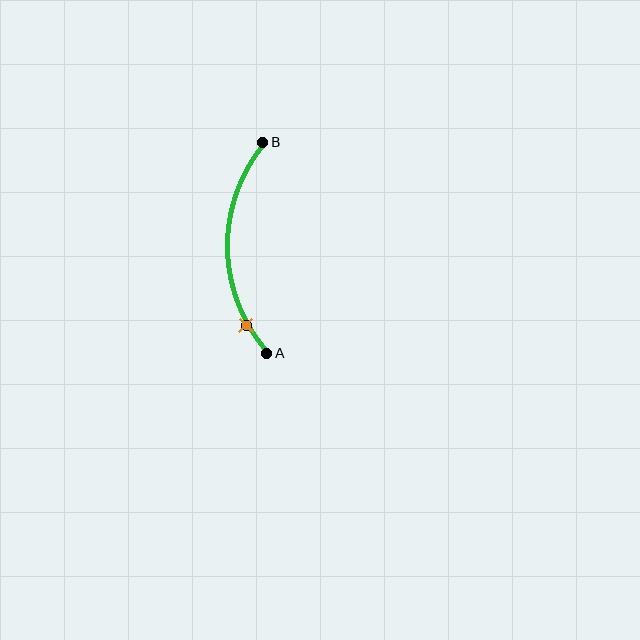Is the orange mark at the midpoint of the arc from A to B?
No. The orange mark lies on the arc but is closer to endpoint A. The arc midpoint would be at the point on the curve equidistant along the arc from both A and B.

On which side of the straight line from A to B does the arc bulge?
The arc bulges to the left of the straight line connecting A and B.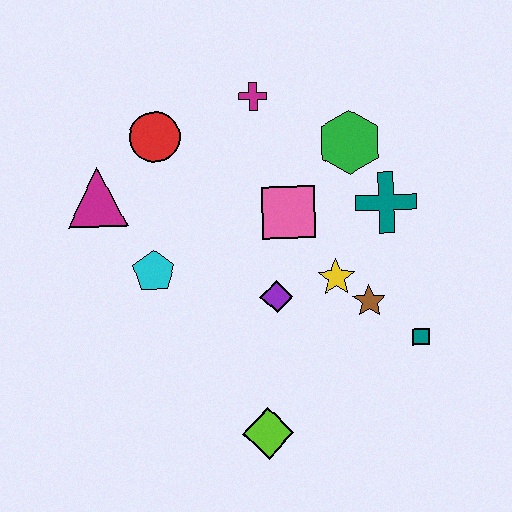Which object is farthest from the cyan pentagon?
The teal square is farthest from the cyan pentagon.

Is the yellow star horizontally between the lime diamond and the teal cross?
Yes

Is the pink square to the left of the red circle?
No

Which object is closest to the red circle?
The magenta triangle is closest to the red circle.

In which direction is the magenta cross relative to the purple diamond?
The magenta cross is above the purple diamond.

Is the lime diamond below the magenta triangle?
Yes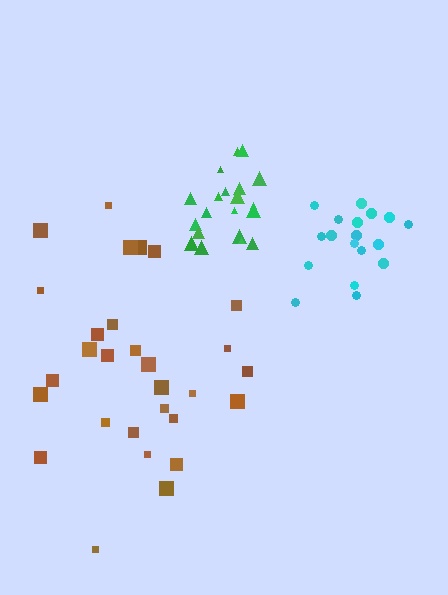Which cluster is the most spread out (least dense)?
Brown.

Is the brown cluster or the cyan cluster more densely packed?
Cyan.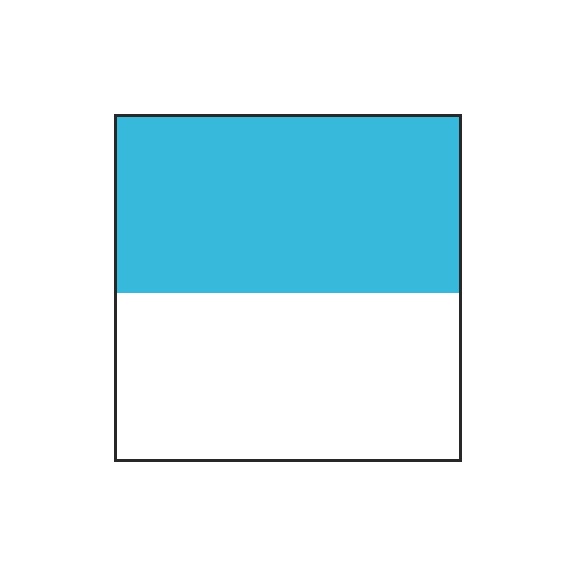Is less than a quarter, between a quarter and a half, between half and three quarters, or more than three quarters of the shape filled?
Between half and three quarters.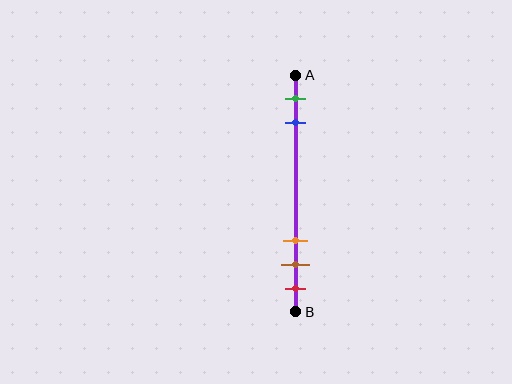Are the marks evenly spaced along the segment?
No, the marks are not evenly spaced.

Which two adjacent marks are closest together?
The brown and red marks are the closest adjacent pair.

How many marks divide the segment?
There are 5 marks dividing the segment.